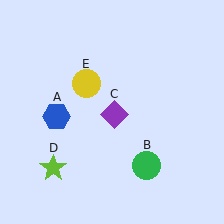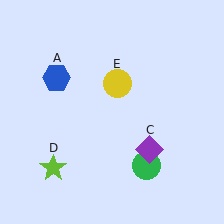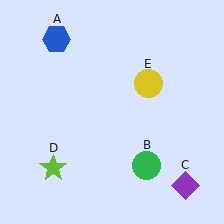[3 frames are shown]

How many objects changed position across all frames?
3 objects changed position: blue hexagon (object A), purple diamond (object C), yellow circle (object E).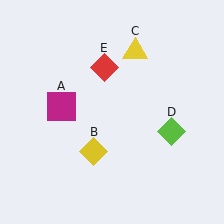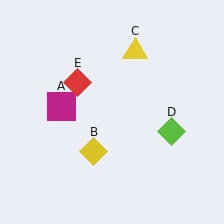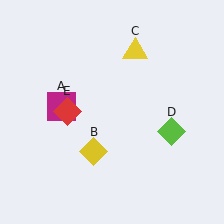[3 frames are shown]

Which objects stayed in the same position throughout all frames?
Magenta square (object A) and yellow diamond (object B) and yellow triangle (object C) and lime diamond (object D) remained stationary.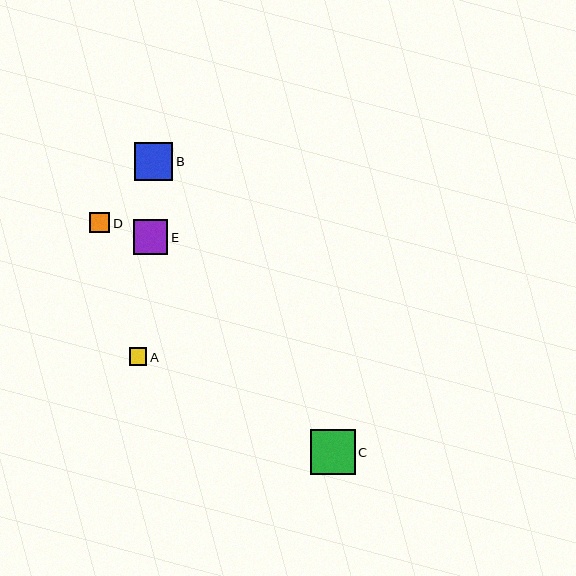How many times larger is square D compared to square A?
Square D is approximately 1.1 times the size of square A.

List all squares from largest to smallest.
From largest to smallest: C, B, E, D, A.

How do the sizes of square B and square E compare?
Square B and square E are approximately the same size.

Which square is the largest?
Square C is the largest with a size of approximately 45 pixels.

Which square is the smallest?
Square A is the smallest with a size of approximately 18 pixels.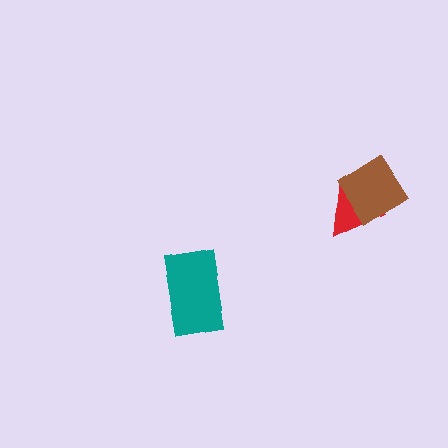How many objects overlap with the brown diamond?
1 object overlaps with the brown diamond.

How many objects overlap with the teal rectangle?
0 objects overlap with the teal rectangle.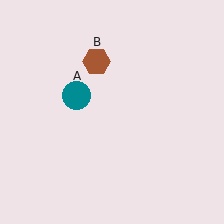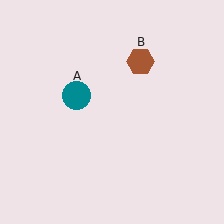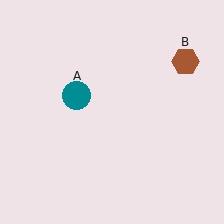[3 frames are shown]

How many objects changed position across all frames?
1 object changed position: brown hexagon (object B).